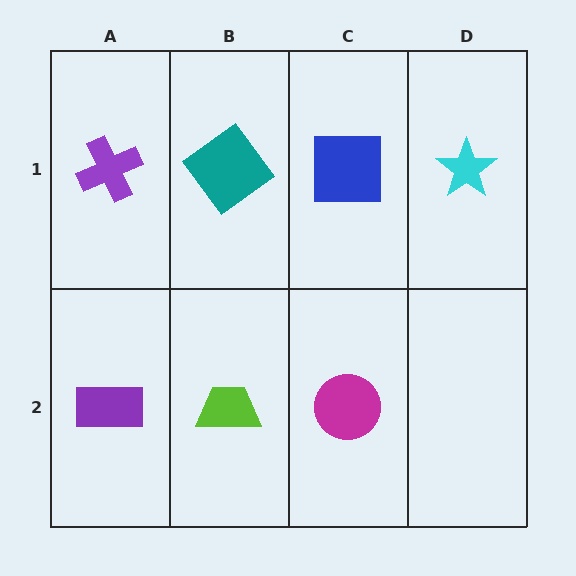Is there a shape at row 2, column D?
No, that cell is empty.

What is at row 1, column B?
A teal diamond.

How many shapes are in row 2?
3 shapes.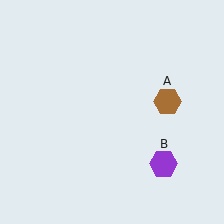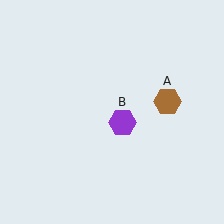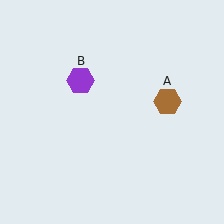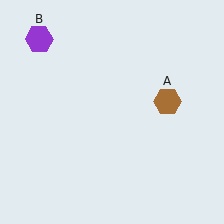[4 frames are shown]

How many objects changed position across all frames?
1 object changed position: purple hexagon (object B).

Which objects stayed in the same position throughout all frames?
Brown hexagon (object A) remained stationary.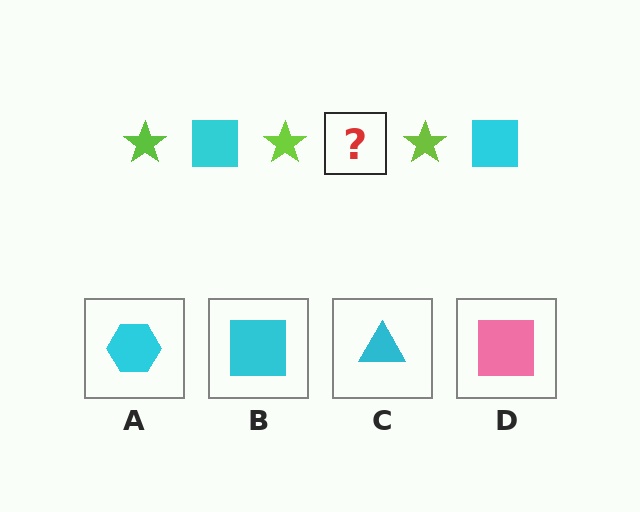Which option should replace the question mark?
Option B.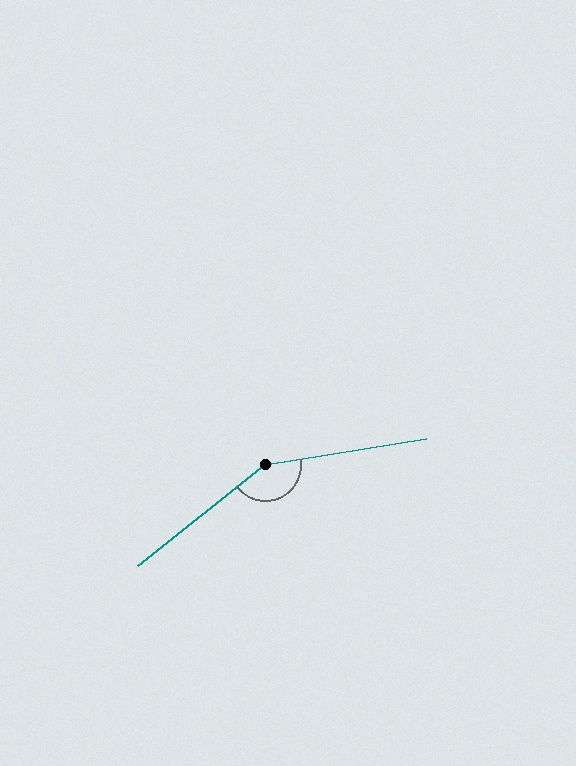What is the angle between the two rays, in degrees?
Approximately 151 degrees.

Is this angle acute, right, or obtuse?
It is obtuse.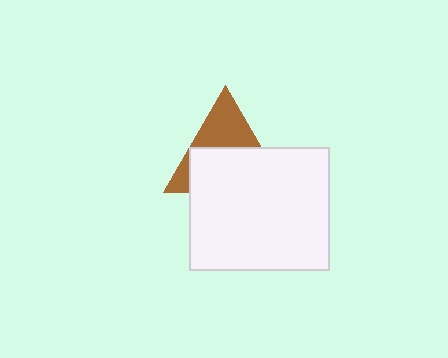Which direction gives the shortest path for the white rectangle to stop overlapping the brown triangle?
Moving down gives the shortest separation.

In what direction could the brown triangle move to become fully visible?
The brown triangle could move up. That would shift it out from behind the white rectangle entirely.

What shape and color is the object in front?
The object in front is a white rectangle.